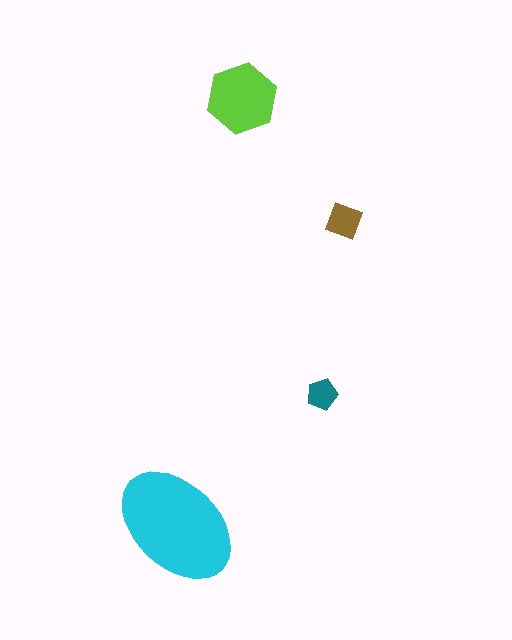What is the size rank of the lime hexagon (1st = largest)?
2nd.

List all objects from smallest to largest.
The teal pentagon, the brown square, the lime hexagon, the cyan ellipse.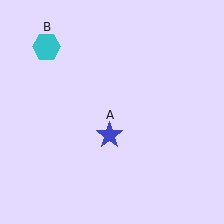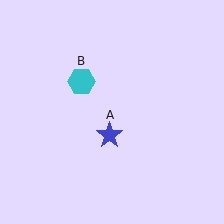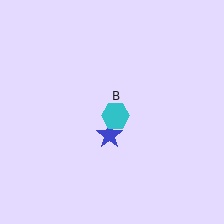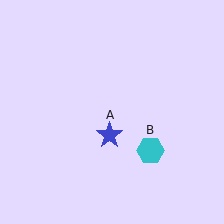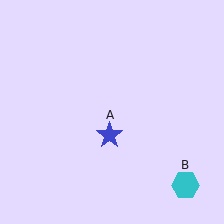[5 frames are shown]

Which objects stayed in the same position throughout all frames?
Blue star (object A) remained stationary.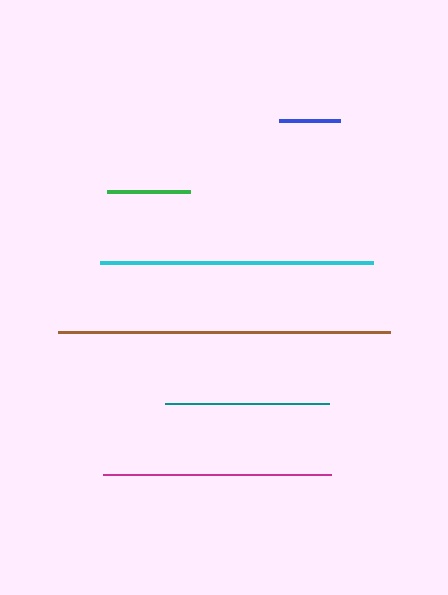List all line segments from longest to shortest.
From longest to shortest: brown, cyan, magenta, teal, green, blue.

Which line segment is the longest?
The brown line is the longest at approximately 332 pixels.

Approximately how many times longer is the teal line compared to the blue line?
The teal line is approximately 2.7 times the length of the blue line.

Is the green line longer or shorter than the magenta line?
The magenta line is longer than the green line.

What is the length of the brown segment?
The brown segment is approximately 332 pixels long.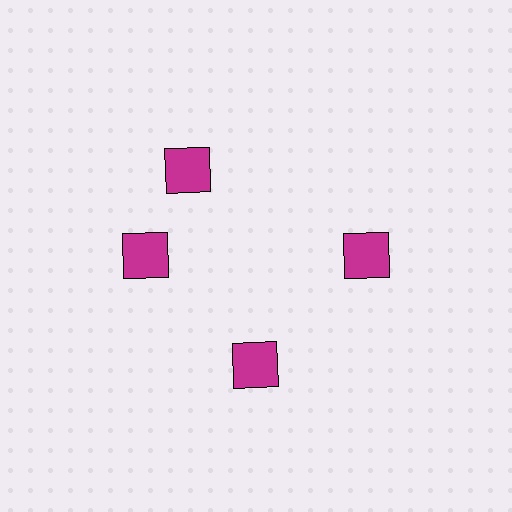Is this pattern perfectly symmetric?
No. The 4 magenta squares are arranged in a ring, but one element near the 12 o'clock position is rotated out of alignment along the ring, breaking the 4-fold rotational symmetry.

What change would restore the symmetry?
The symmetry would be restored by rotating it back into even spacing with its neighbors so that all 4 squares sit at equal angles and equal distance from the center.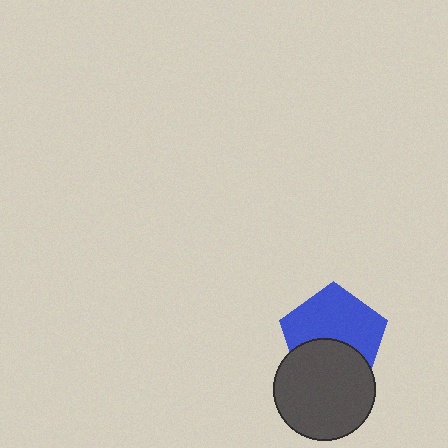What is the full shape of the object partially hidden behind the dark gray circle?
The partially hidden object is a blue pentagon.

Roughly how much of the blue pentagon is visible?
About half of it is visible (roughly 61%).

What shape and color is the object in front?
The object in front is a dark gray circle.